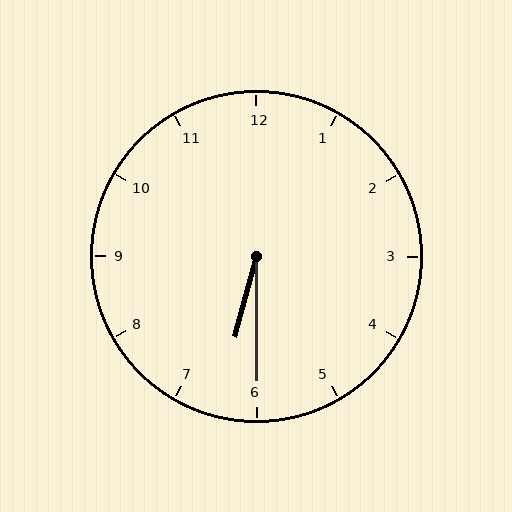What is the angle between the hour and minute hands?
Approximately 15 degrees.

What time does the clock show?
6:30.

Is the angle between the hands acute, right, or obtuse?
It is acute.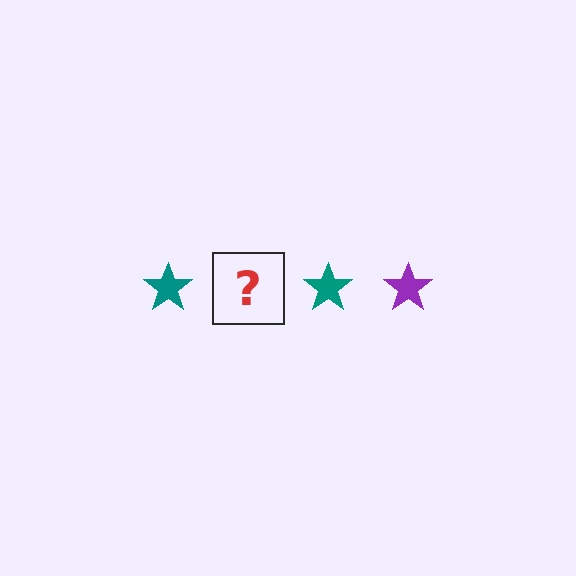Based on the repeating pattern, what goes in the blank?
The blank should be a purple star.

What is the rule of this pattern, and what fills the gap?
The rule is that the pattern cycles through teal, purple stars. The gap should be filled with a purple star.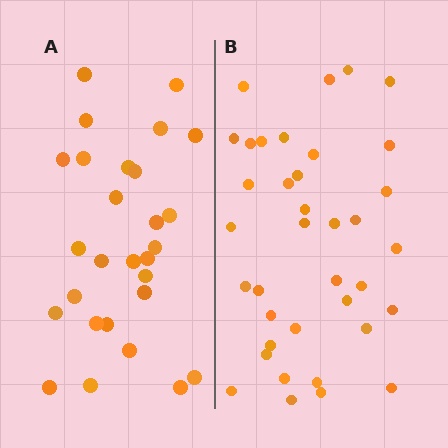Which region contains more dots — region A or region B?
Region B (the right region) has more dots.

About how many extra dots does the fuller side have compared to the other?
Region B has roughly 8 or so more dots than region A.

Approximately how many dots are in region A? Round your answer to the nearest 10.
About 30 dots. (The exact count is 28, which rounds to 30.)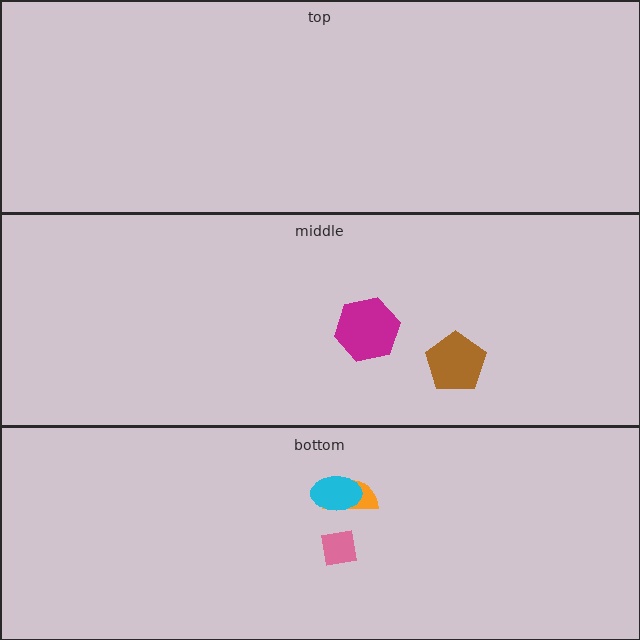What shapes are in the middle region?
The magenta hexagon, the brown pentagon.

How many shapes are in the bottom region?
3.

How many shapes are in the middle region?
2.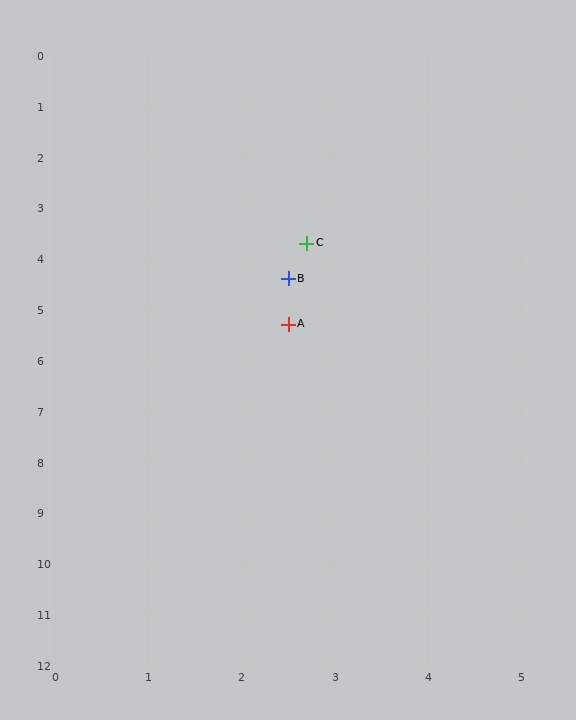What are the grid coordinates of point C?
Point C is at approximately (2.7, 3.7).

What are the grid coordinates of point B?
Point B is at approximately (2.5, 4.4).